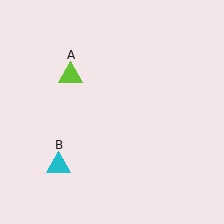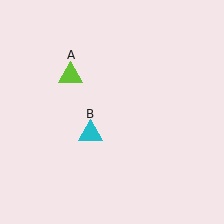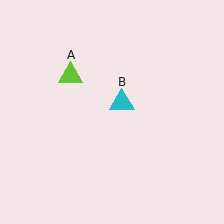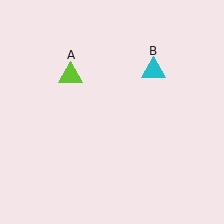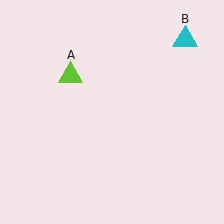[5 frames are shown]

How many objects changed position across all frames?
1 object changed position: cyan triangle (object B).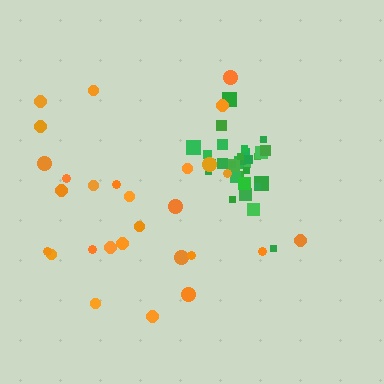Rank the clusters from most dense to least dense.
green, orange.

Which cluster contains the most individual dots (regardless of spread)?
Green (32).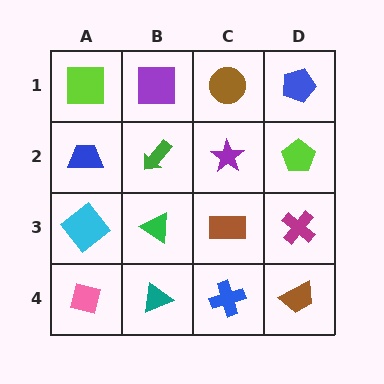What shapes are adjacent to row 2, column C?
A brown circle (row 1, column C), a brown rectangle (row 3, column C), a green arrow (row 2, column B), a lime pentagon (row 2, column D).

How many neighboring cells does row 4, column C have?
3.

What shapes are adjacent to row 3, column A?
A blue trapezoid (row 2, column A), a pink square (row 4, column A), a green triangle (row 3, column B).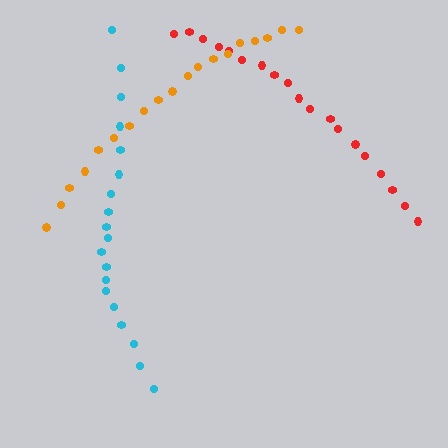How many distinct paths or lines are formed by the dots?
There are 3 distinct paths.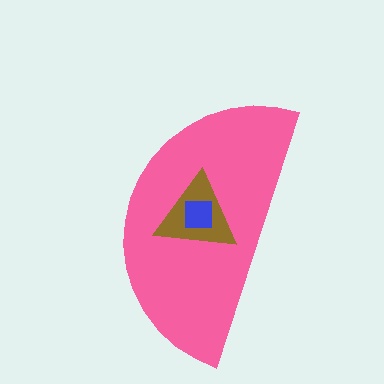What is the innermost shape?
The blue square.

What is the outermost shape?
The pink semicircle.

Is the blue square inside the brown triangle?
Yes.